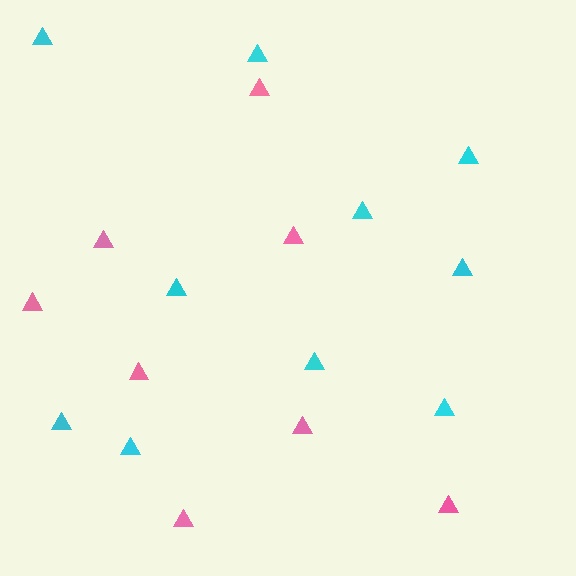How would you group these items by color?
There are 2 groups: one group of cyan triangles (10) and one group of pink triangles (8).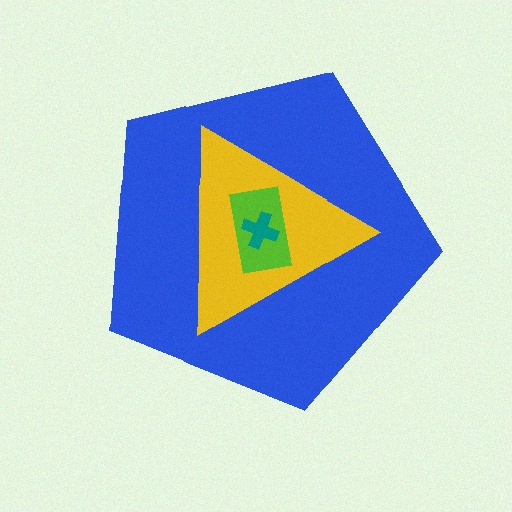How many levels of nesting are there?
4.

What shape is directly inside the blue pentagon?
The yellow triangle.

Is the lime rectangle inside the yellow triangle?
Yes.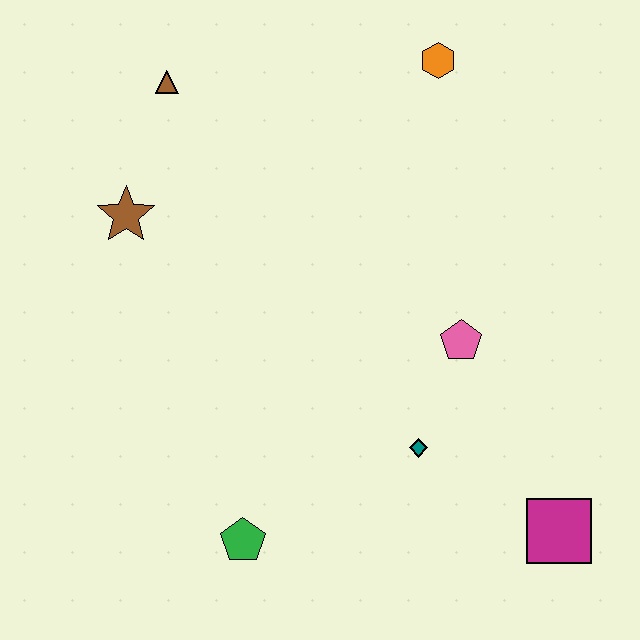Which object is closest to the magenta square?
The teal diamond is closest to the magenta square.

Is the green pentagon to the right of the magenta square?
No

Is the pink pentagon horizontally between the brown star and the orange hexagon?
No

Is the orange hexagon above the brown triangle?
Yes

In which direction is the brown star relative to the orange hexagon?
The brown star is to the left of the orange hexagon.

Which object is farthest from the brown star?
The magenta square is farthest from the brown star.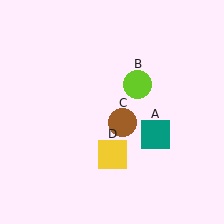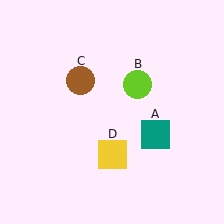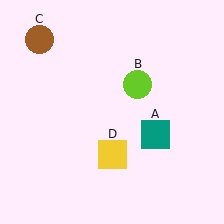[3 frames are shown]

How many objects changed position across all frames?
1 object changed position: brown circle (object C).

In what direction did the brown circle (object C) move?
The brown circle (object C) moved up and to the left.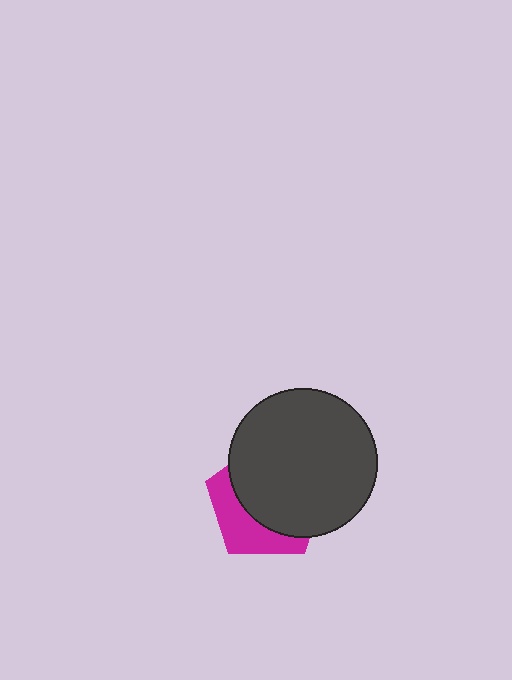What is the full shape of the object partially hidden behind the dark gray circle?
The partially hidden object is a magenta pentagon.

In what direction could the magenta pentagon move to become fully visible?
The magenta pentagon could move toward the lower-left. That would shift it out from behind the dark gray circle entirely.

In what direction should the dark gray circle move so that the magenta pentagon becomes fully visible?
The dark gray circle should move toward the upper-right. That is the shortest direction to clear the overlap and leave the magenta pentagon fully visible.